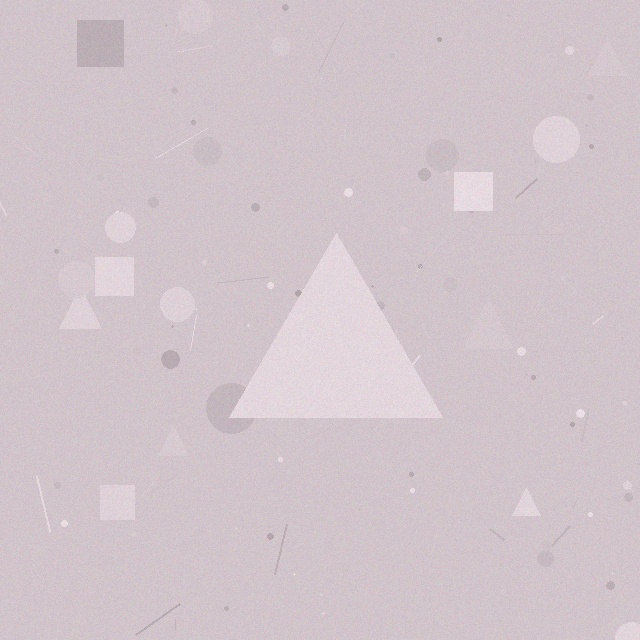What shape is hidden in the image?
A triangle is hidden in the image.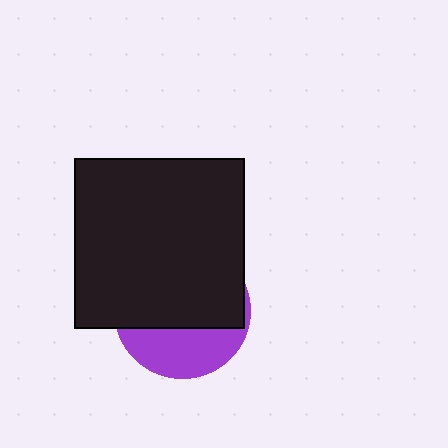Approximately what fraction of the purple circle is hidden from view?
Roughly 66% of the purple circle is hidden behind the black square.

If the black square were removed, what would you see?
You would see the complete purple circle.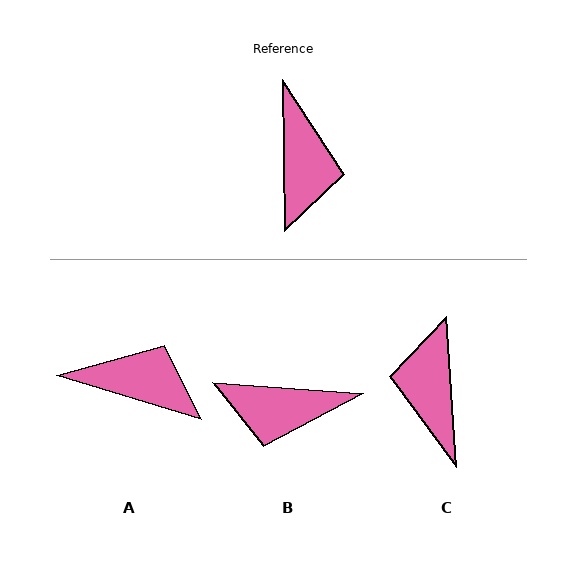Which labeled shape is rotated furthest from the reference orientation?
C, about 177 degrees away.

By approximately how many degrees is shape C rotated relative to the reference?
Approximately 177 degrees clockwise.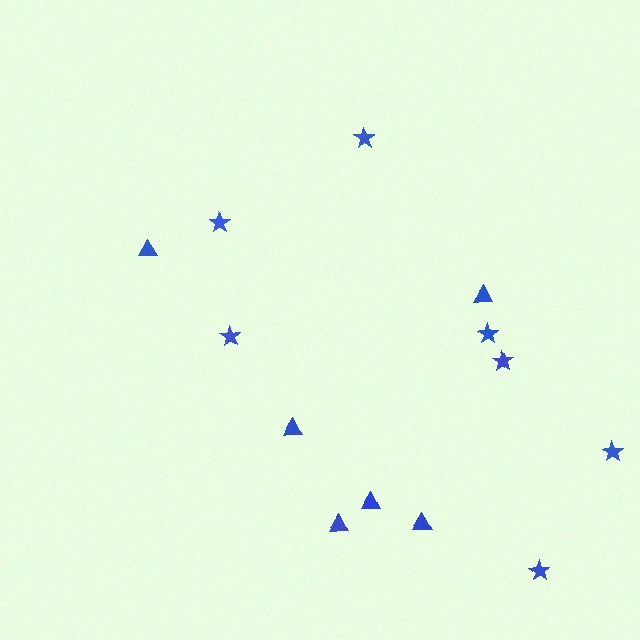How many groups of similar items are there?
There are 2 groups: one group of triangles (6) and one group of stars (7).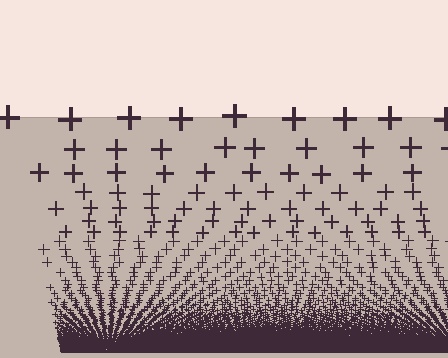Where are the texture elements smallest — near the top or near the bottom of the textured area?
Near the bottom.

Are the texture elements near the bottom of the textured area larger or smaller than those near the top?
Smaller. The gradient is inverted — elements near the bottom are smaller and denser.